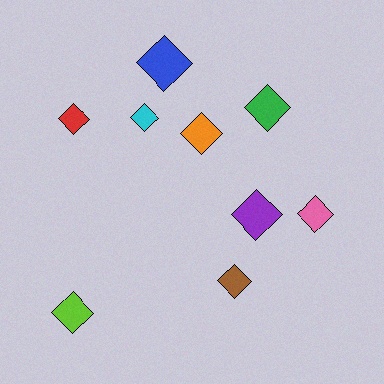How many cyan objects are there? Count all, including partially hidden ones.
There is 1 cyan object.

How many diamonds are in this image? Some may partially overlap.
There are 9 diamonds.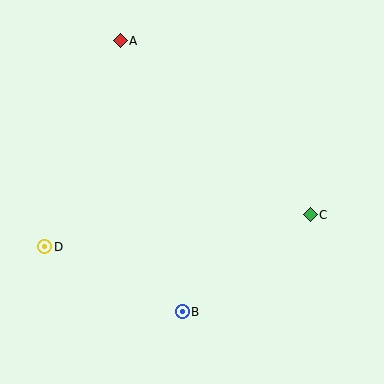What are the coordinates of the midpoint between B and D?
The midpoint between B and D is at (114, 279).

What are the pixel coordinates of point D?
Point D is at (45, 247).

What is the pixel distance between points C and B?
The distance between C and B is 161 pixels.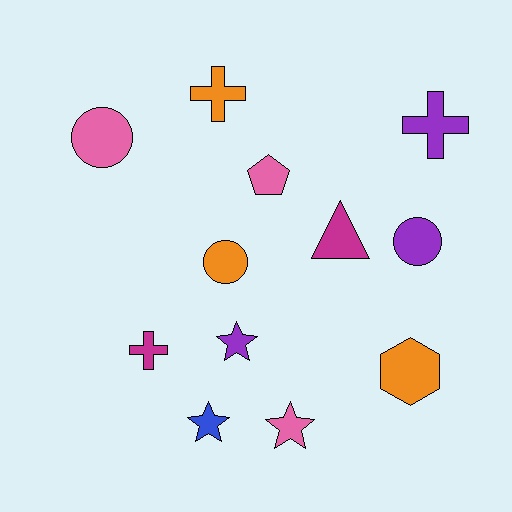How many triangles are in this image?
There is 1 triangle.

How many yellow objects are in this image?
There are no yellow objects.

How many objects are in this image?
There are 12 objects.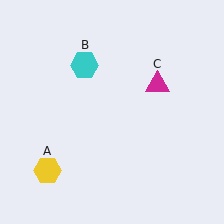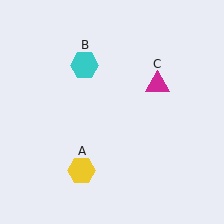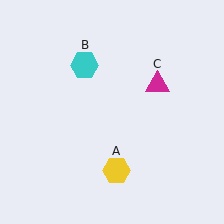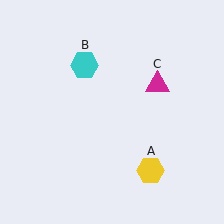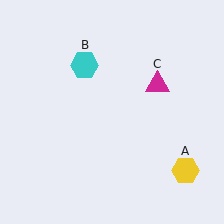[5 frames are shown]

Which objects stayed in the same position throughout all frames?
Cyan hexagon (object B) and magenta triangle (object C) remained stationary.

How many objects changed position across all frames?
1 object changed position: yellow hexagon (object A).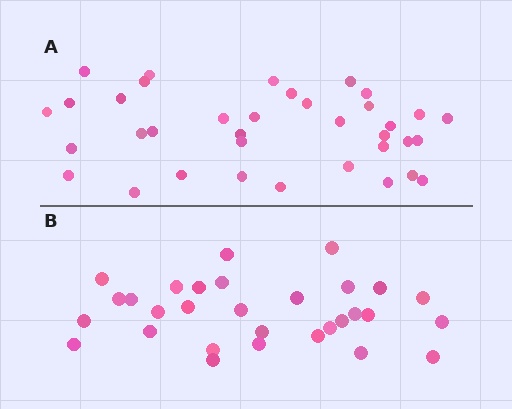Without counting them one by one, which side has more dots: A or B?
Region A (the top region) has more dots.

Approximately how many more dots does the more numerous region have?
Region A has about 6 more dots than region B.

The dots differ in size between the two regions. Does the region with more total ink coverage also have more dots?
No. Region B has more total ink coverage because its dots are larger, but region A actually contains more individual dots. Total area can be misleading — the number of items is what matters here.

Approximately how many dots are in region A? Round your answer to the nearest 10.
About 40 dots. (The exact count is 36, which rounds to 40.)